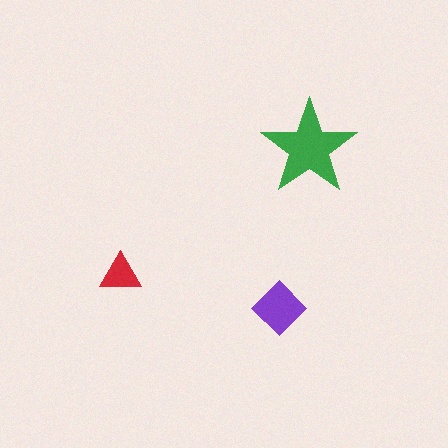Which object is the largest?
The green star.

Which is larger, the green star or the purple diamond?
The green star.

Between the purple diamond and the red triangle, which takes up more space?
The purple diamond.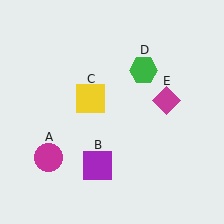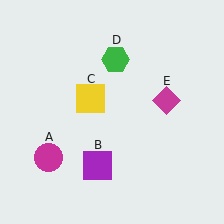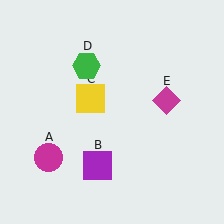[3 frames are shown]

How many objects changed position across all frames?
1 object changed position: green hexagon (object D).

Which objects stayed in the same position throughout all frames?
Magenta circle (object A) and purple square (object B) and yellow square (object C) and magenta diamond (object E) remained stationary.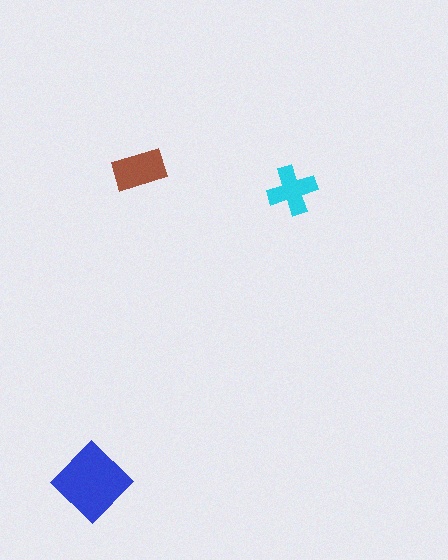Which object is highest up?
The brown rectangle is topmost.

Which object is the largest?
The blue diamond.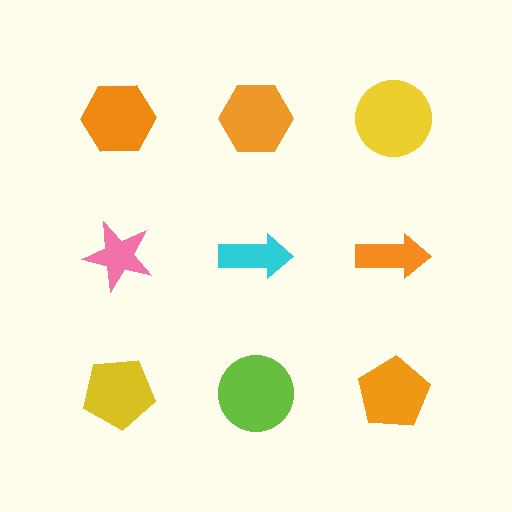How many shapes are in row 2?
3 shapes.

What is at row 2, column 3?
An orange arrow.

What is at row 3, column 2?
A lime circle.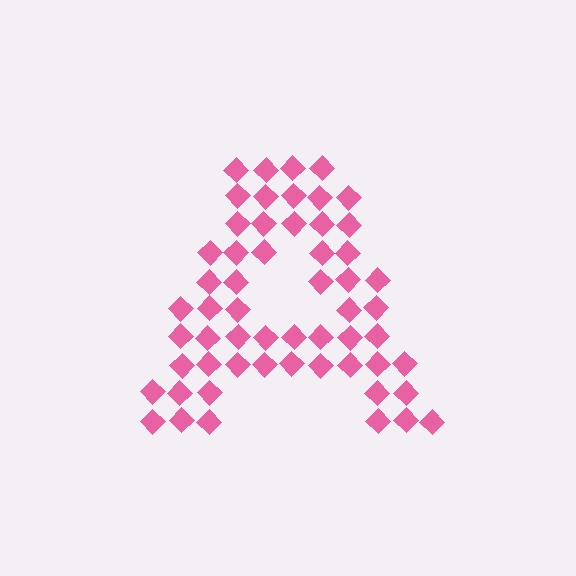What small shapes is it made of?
It is made of small diamonds.